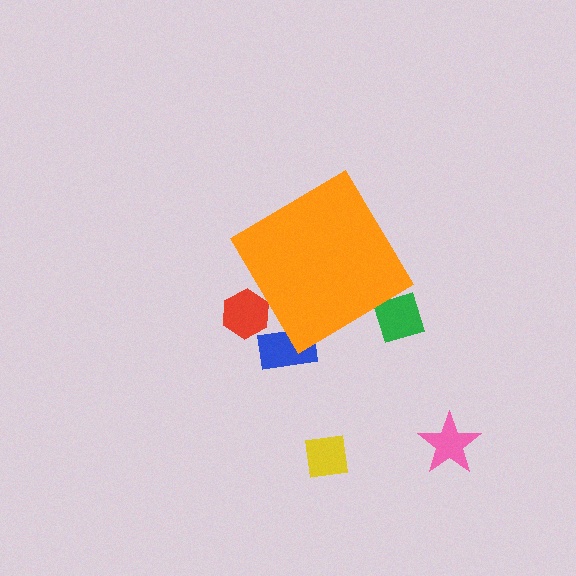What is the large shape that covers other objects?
An orange diamond.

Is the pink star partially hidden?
No, the pink star is fully visible.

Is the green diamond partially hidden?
Yes, the green diamond is partially hidden behind the orange diamond.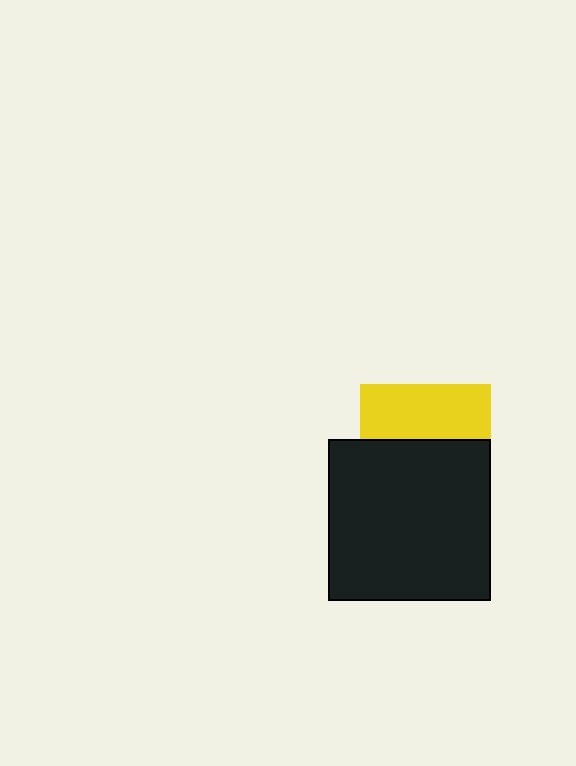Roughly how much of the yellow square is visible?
A small part of it is visible (roughly 43%).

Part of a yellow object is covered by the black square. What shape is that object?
It is a square.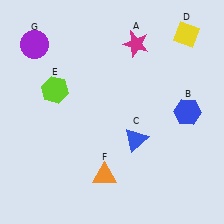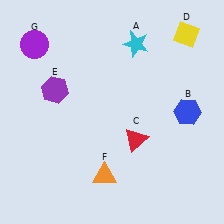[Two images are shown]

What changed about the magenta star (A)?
In Image 1, A is magenta. In Image 2, it changed to cyan.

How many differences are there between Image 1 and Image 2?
There are 3 differences between the two images.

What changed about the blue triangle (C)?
In Image 1, C is blue. In Image 2, it changed to red.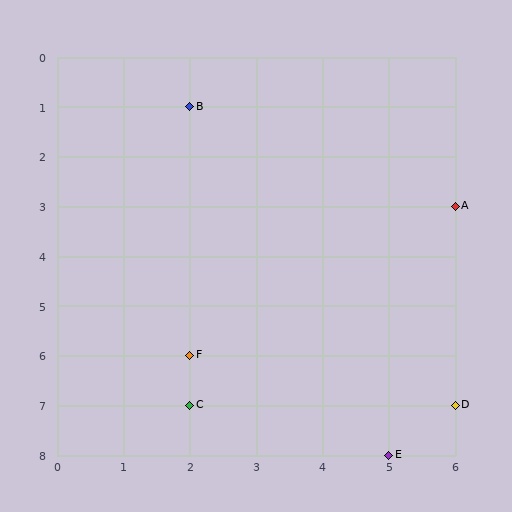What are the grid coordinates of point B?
Point B is at grid coordinates (2, 1).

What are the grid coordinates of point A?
Point A is at grid coordinates (6, 3).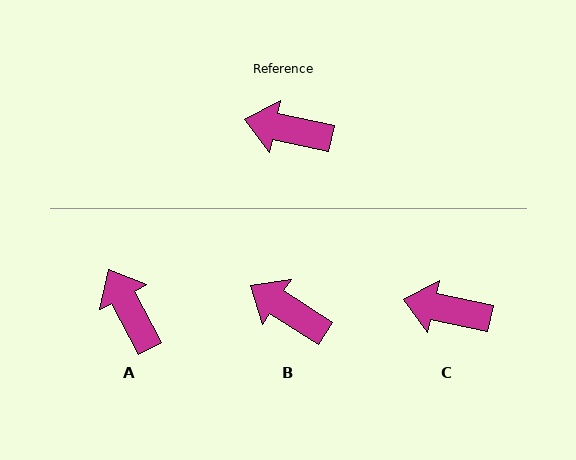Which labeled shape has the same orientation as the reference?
C.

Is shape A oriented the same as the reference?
No, it is off by about 50 degrees.